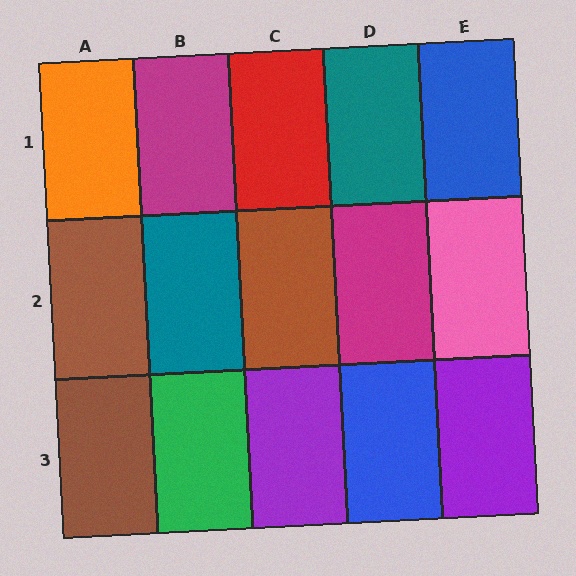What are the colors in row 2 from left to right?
Brown, teal, brown, magenta, pink.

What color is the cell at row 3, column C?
Purple.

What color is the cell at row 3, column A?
Brown.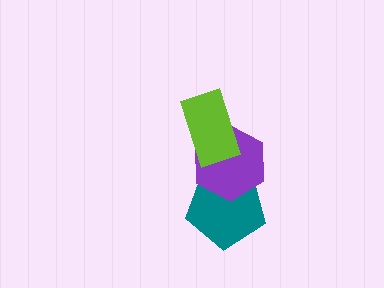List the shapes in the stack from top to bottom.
From top to bottom: the lime rectangle, the purple hexagon, the teal pentagon.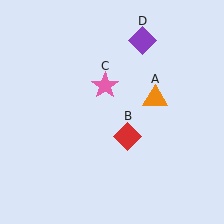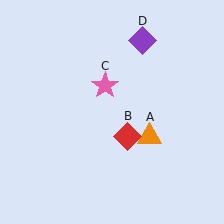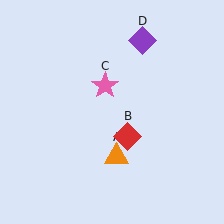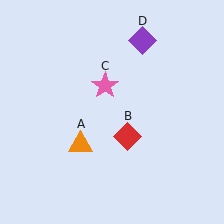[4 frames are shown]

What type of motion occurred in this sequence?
The orange triangle (object A) rotated clockwise around the center of the scene.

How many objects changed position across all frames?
1 object changed position: orange triangle (object A).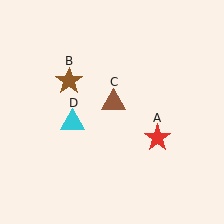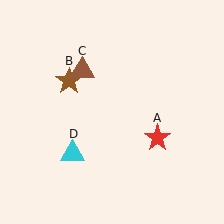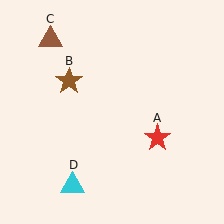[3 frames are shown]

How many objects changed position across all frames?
2 objects changed position: brown triangle (object C), cyan triangle (object D).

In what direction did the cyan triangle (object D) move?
The cyan triangle (object D) moved down.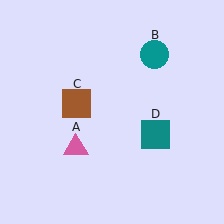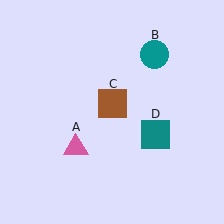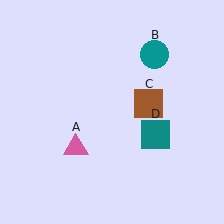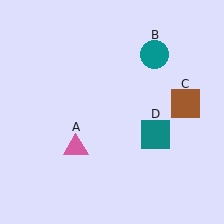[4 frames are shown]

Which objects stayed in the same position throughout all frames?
Pink triangle (object A) and teal circle (object B) and teal square (object D) remained stationary.